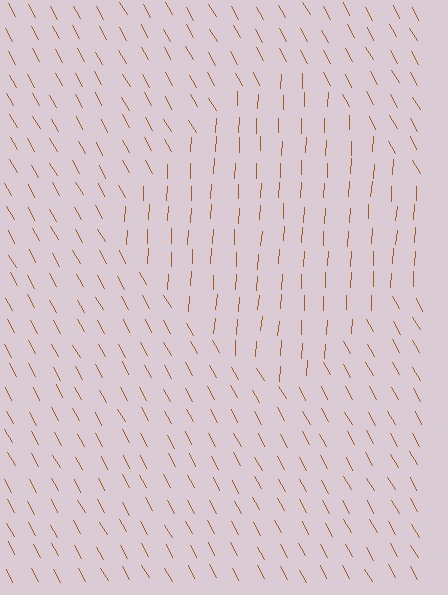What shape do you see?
I see a diamond.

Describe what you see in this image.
The image is filled with small brown line segments. A diamond region in the image has lines oriented differently from the surrounding lines, creating a visible texture boundary.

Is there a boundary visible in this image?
Yes, there is a texture boundary formed by a change in line orientation.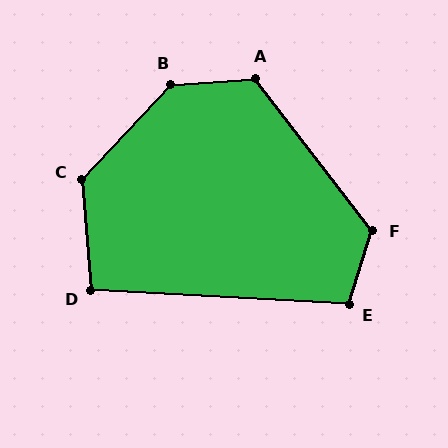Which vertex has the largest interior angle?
B, at approximately 138 degrees.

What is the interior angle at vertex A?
Approximately 123 degrees (obtuse).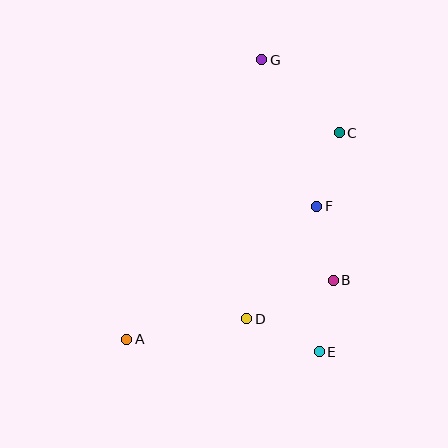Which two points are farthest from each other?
Points A and G are farthest from each other.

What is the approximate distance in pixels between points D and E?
The distance between D and E is approximately 80 pixels.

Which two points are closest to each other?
Points B and E are closest to each other.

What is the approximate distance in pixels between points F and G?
The distance between F and G is approximately 156 pixels.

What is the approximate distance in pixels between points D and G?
The distance between D and G is approximately 259 pixels.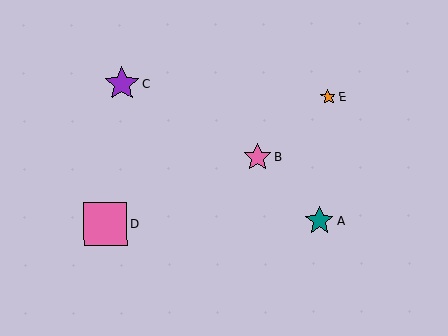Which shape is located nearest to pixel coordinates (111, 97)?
The purple star (labeled C) at (122, 83) is nearest to that location.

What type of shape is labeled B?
Shape B is a pink star.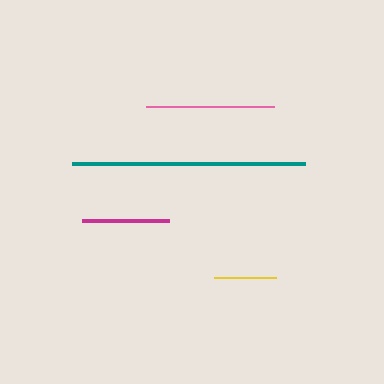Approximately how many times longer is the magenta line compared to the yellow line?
The magenta line is approximately 1.4 times the length of the yellow line.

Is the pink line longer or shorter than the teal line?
The teal line is longer than the pink line.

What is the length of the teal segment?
The teal segment is approximately 233 pixels long.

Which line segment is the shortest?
The yellow line is the shortest at approximately 61 pixels.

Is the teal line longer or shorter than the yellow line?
The teal line is longer than the yellow line.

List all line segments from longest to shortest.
From longest to shortest: teal, pink, magenta, yellow.